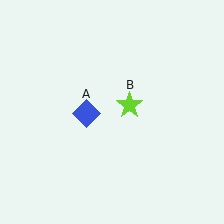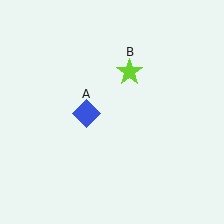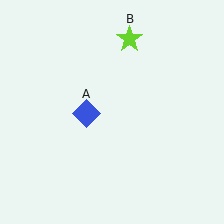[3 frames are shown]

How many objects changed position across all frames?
1 object changed position: lime star (object B).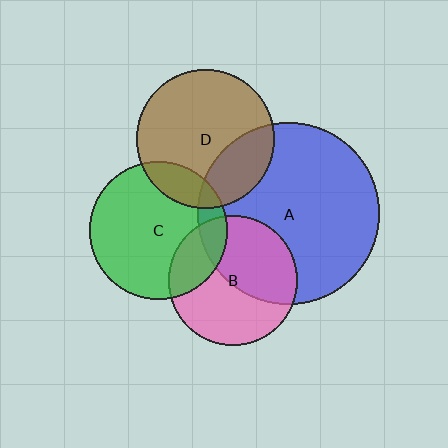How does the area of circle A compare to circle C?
Approximately 1.7 times.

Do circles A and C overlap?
Yes.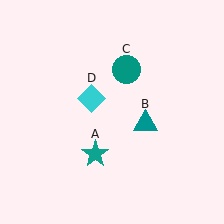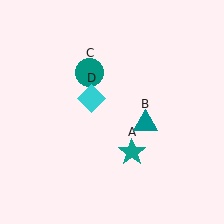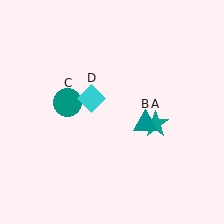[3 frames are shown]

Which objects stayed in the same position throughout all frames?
Teal triangle (object B) and cyan diamond (object D) remained stationary.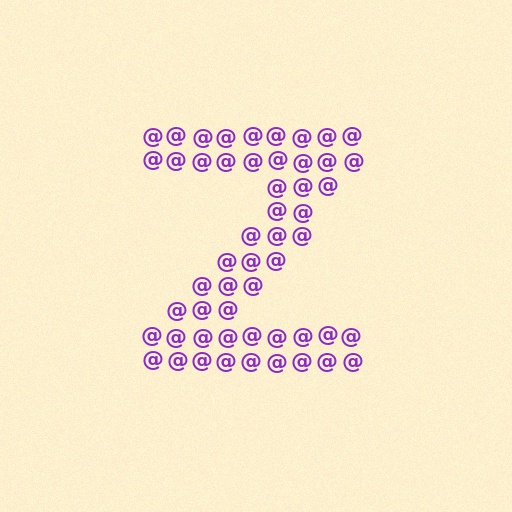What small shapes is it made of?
It is made of small at signs.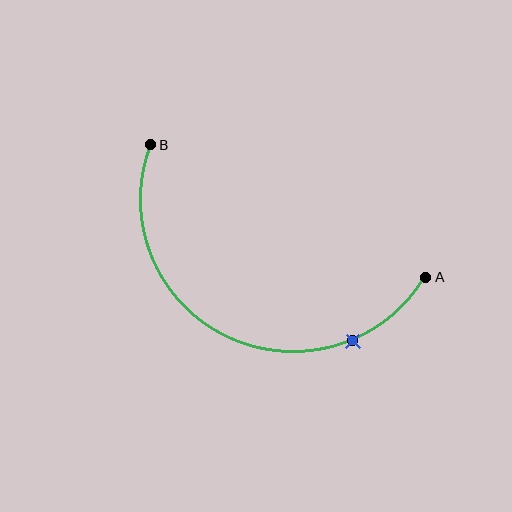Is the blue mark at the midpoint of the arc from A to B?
No. The blue mark lies on the arc but is closer to endpoint A. The arc midpoint would be at the point on the curve equidistant along the arc from both A and B.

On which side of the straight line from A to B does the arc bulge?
The arc bulges below the straight line connecting A and B.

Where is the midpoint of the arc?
The arc midpoint is the point on the curve farthest from the straight line joining A and B. It sits below that line.